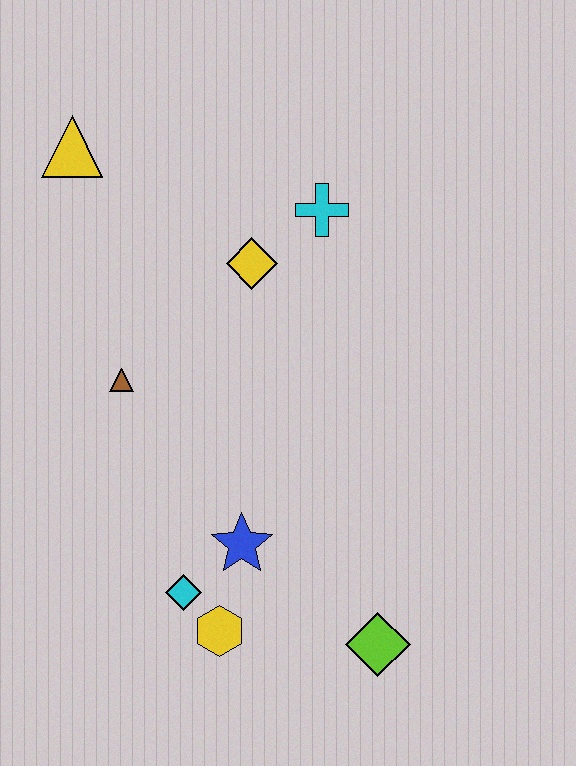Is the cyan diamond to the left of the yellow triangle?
No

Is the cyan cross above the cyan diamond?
Yes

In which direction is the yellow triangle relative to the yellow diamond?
The yellow triangle is to the left of the yellow diamond.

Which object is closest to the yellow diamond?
The cyan cross is closest to the yellow diamond.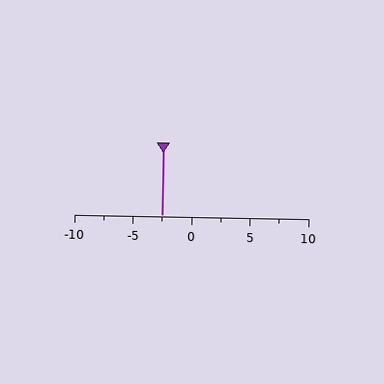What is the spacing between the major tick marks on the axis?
The major ticks are spaced 5 apart.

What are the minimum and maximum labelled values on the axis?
The axis runs from -10 to 10.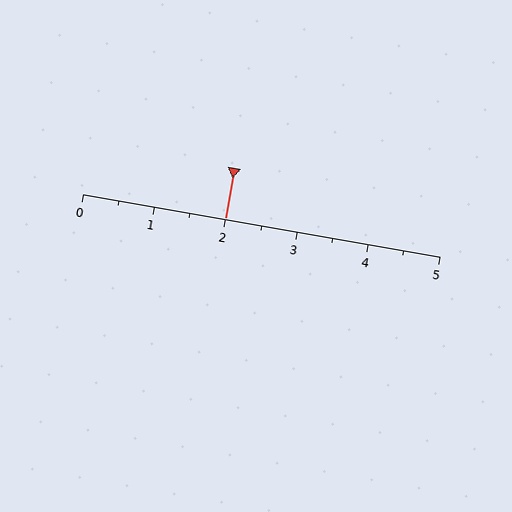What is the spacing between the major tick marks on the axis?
The major ticks are spaced 1 apart.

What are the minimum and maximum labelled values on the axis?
The axis runs from 0 to 5.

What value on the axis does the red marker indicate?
The marker indicates approximately 2.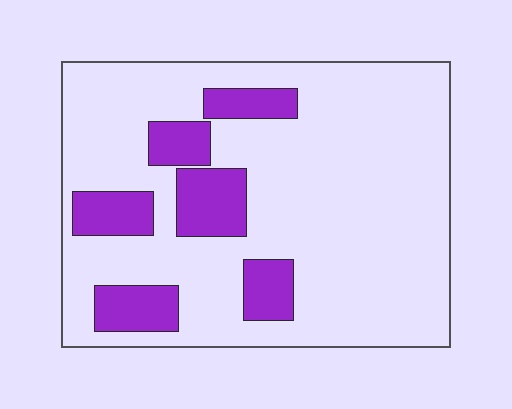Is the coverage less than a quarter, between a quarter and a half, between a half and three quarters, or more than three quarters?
Less than a quarter.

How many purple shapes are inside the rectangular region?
6.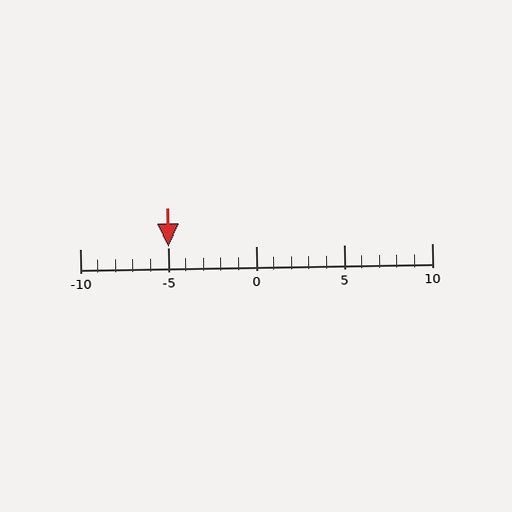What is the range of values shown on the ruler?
The ruler shows values from -10 to 10.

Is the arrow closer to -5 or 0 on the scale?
The arrow is closer to -5.